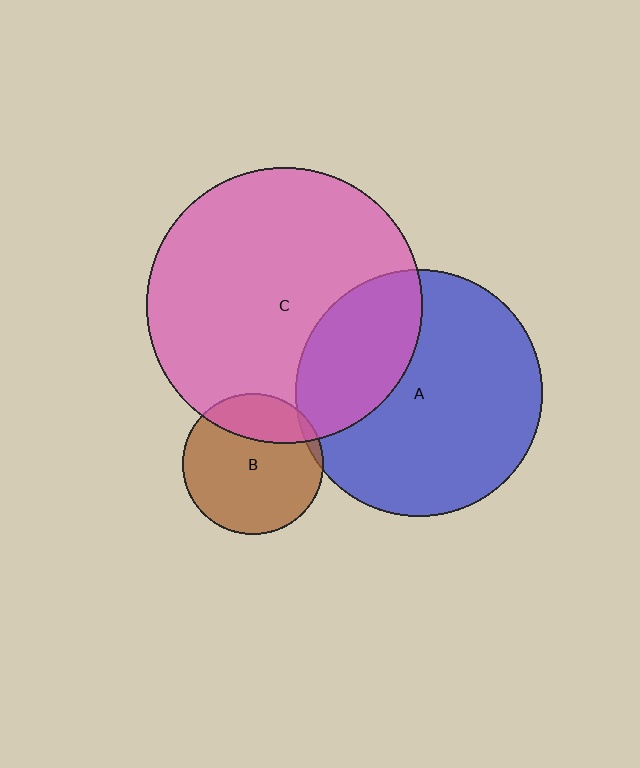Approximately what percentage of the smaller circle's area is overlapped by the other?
Approximately 5%.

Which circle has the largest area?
Circle C (pink).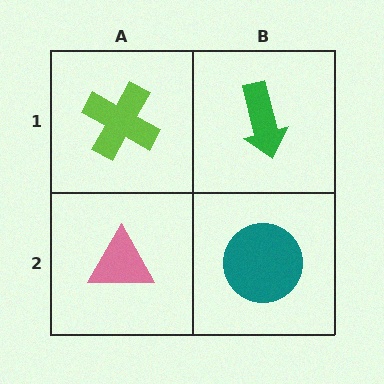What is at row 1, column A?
A lime cross.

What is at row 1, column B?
A green arrow.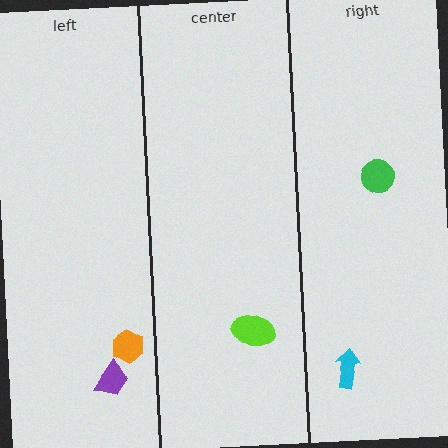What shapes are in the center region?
The lime ellipse.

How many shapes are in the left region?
2.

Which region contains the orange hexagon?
The left region.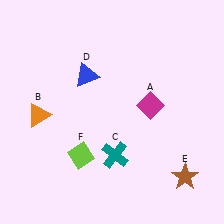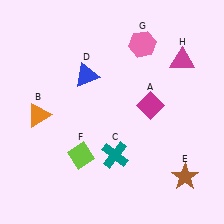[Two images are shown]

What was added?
A pink hexagon (G), a magenta triangle (H) were added in Image 2.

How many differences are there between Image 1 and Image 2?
There are 2 differences between the two images.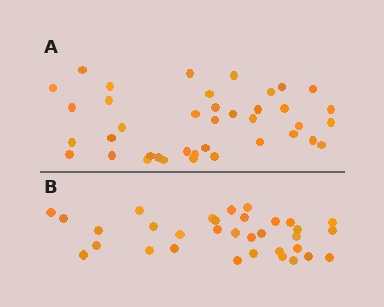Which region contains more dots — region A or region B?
Region A (the top region) has more dots.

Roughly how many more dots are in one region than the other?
Region A has about 6 more dots than region B.